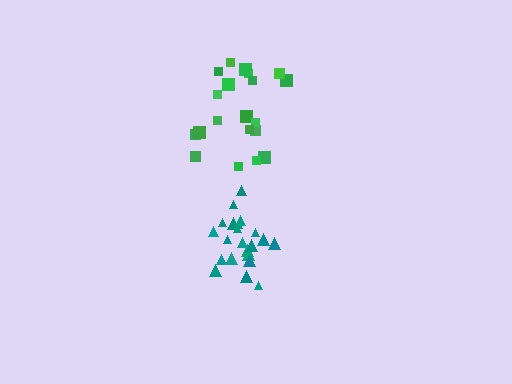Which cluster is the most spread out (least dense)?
Green.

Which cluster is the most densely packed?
Teal.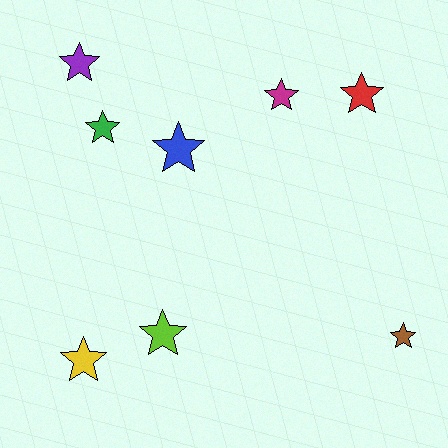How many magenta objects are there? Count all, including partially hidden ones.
There is 1 magenta object.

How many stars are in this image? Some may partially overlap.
There are 8 stars.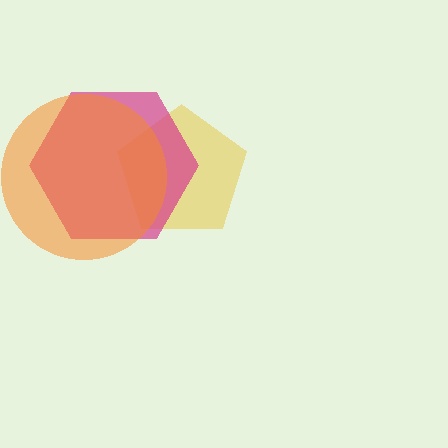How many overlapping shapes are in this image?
There are 3 overlapping shapes in the image.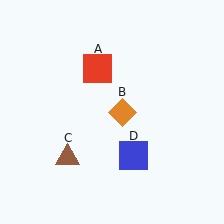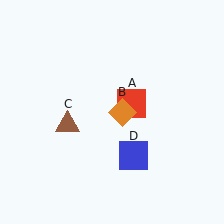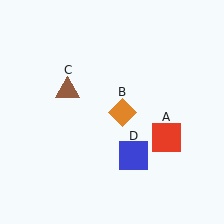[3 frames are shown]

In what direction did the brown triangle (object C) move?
The brown triangle (object C) moved up.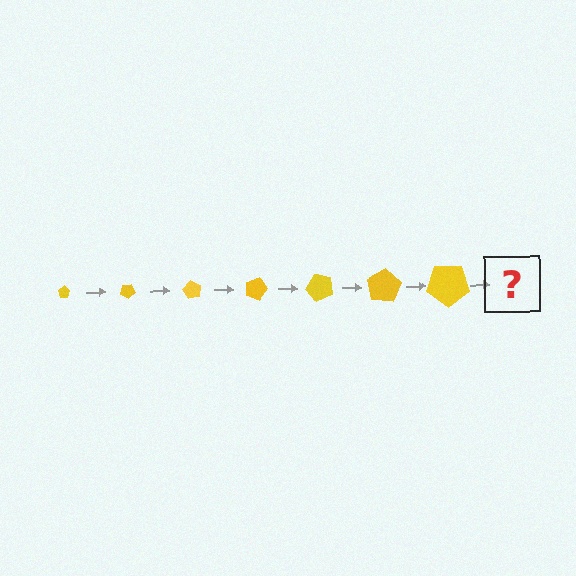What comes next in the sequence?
The next element should be a pentagon, larger than the previous one and rotated 210 degrees from the start.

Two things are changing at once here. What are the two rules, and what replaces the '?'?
The two rules are that the pentagon grows larger each step and it rotates 30 degrees each step. The '?' should be a pentagon, larger than the previous one and rotated 210 degrees from the start.